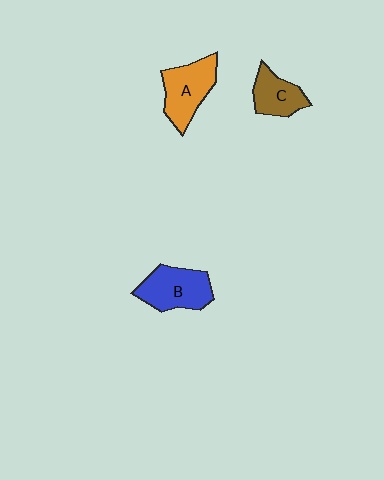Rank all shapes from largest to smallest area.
From largest to smallest: B (blue), A (orange), C (brown).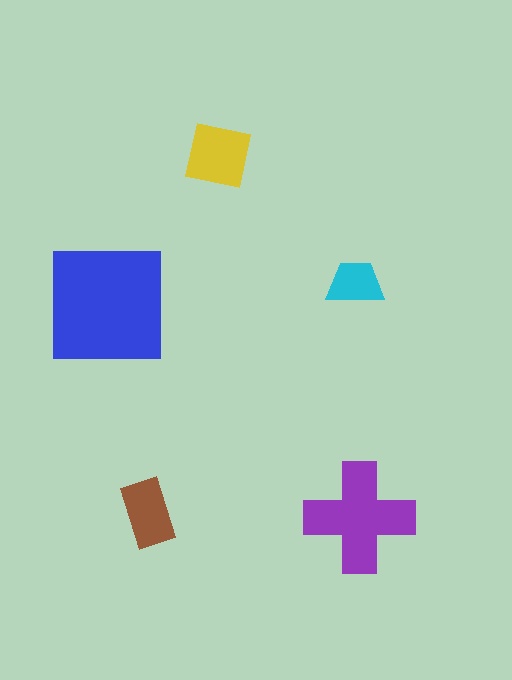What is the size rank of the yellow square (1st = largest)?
3rd.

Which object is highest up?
The yellow square is topmost.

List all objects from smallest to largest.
The cyan trapezoid, the brown rectangle, the yellow square, the purple cross, the blue square.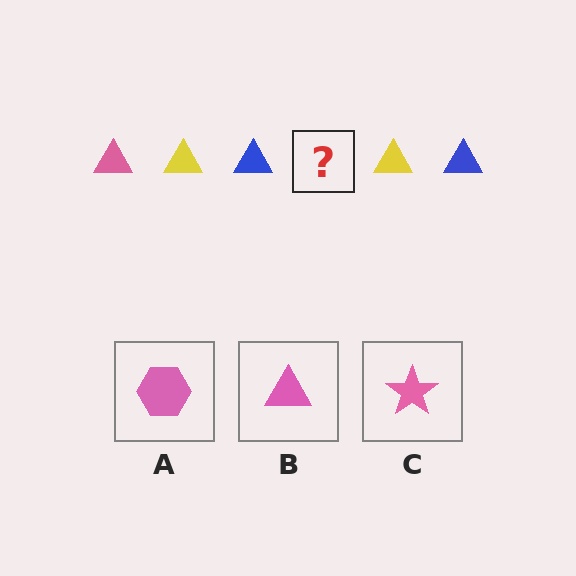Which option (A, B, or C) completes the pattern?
B.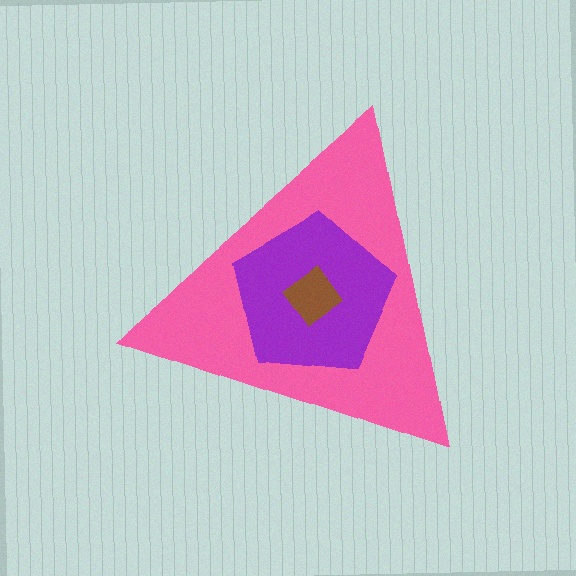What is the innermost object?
The brown diamond.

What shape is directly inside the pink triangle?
The purple pentagon.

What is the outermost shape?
The pink triangle.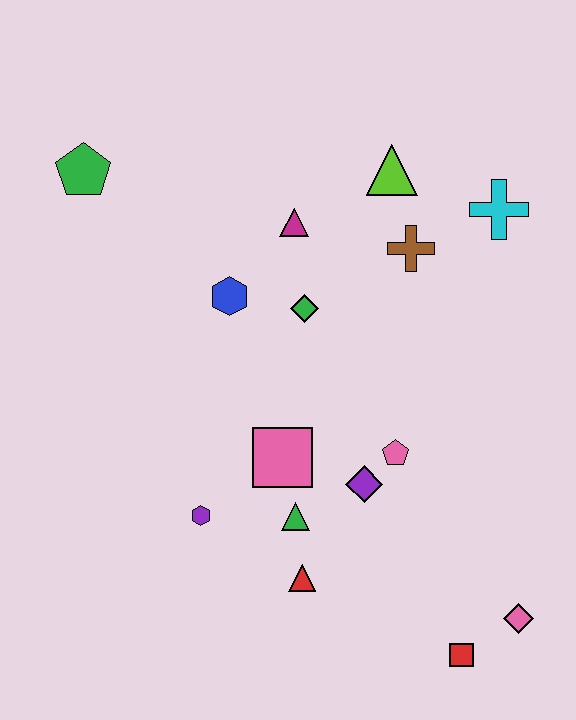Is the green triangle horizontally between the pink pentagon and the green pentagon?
Yes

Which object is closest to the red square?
The pink diamond is closest to the red square.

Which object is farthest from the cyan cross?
The red square is farthest from the cyan cross.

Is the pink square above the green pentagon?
No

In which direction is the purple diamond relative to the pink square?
The purple diamond is to the right of the pink square.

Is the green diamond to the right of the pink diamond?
No